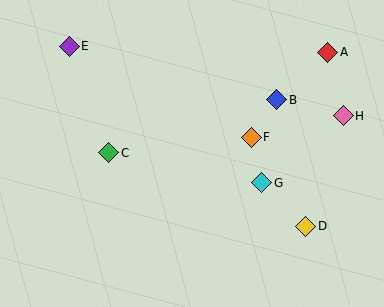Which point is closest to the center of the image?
Point F at (251, 137) is closest to the center.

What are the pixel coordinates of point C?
Point C is at (109, 153).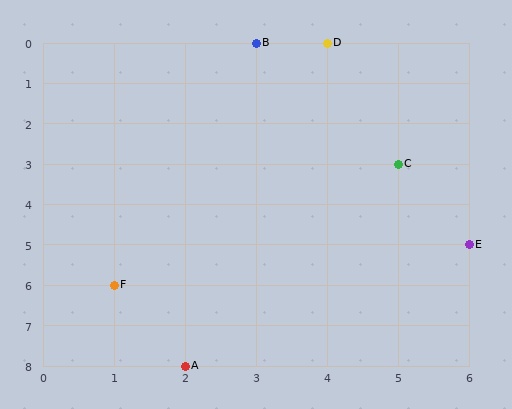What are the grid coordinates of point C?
Point C is at grid coordinates (5, 3).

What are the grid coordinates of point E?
Point E is at grid coordinates (6, 5).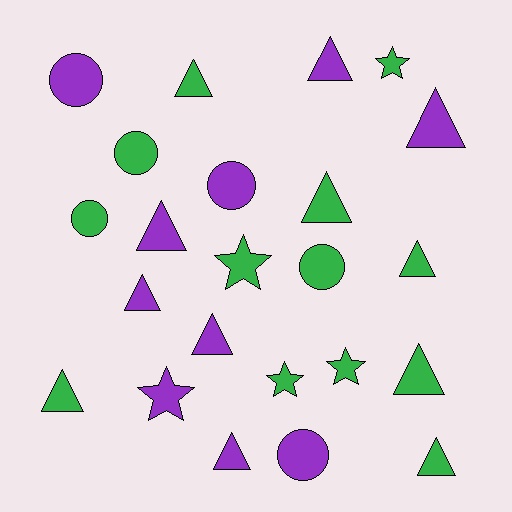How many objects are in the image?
There are 23 objects.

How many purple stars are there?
There is 1 purple star.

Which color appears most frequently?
Green, with 13 objects.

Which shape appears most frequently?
Triangle, with 12 objects.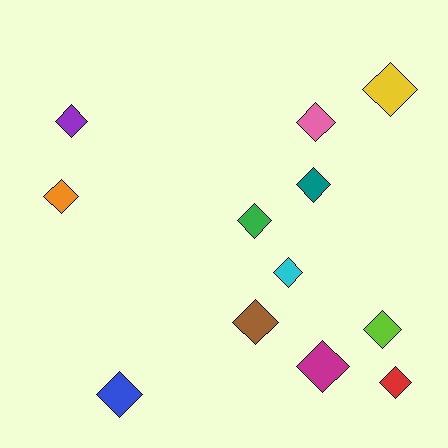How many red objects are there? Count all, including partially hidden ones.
There is 1 red object.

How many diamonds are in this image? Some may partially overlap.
There are 12 diamonds.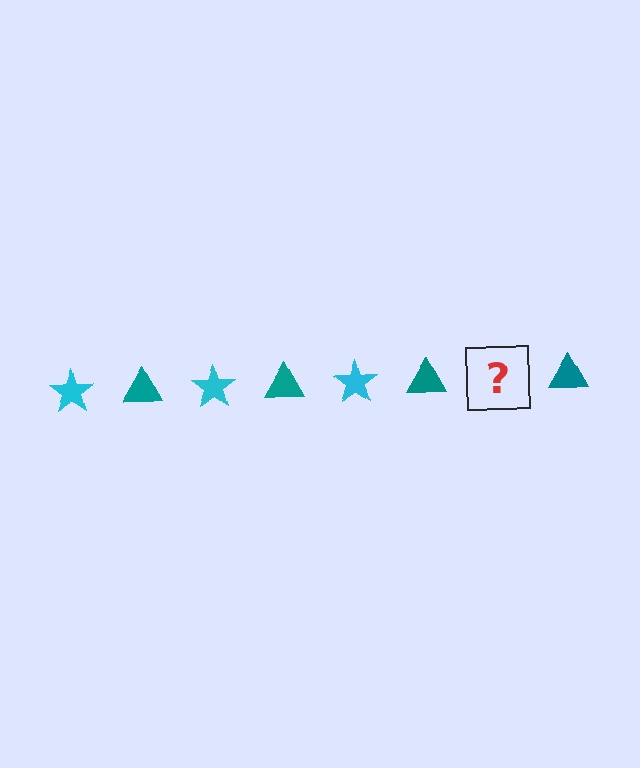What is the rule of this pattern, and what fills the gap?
The rule is that the pattern alternates between cyan star and teal triangle. The gap should be filled with a cyan star.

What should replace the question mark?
The question mark should be replaced with a cyan star.